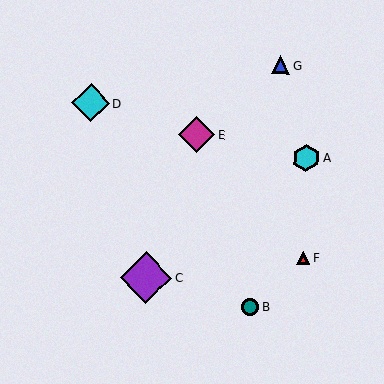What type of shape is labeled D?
Shape D is a cyan diamond.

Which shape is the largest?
The purple diamond (labeled C) is the largest.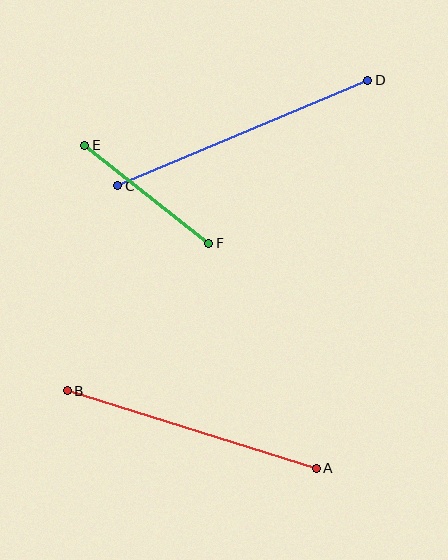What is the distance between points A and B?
The distance is approximately 261 pixels.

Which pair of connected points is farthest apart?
Points C and D are farthest apart.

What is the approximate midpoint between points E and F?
The midpoint is at approximately (147, 194) pixels.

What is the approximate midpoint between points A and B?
The midpoint is at approximately (192, 430) pixels.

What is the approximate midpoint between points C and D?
The midpoint is at approximately (243, 133) pixels.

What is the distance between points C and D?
The distance is approximately 272 pixels.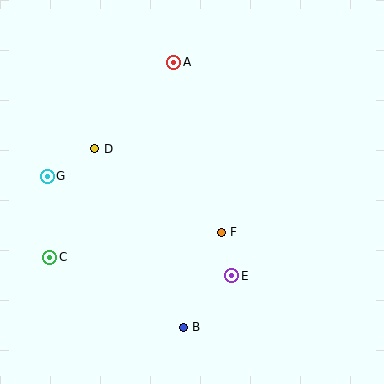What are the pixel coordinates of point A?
Point A is at (174, 62).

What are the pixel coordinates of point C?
Point C is at (50, 257).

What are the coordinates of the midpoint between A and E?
The midpoint between A and E is at (203, 169).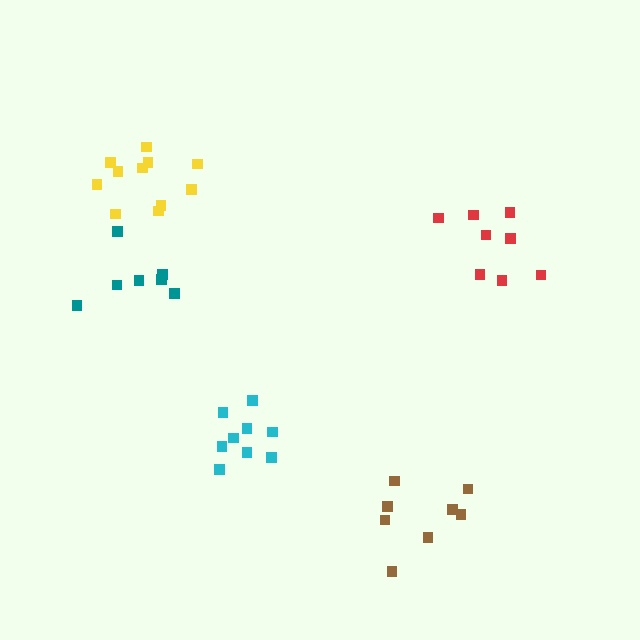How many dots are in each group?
Group 1: 11 dots, Group 2: 8 dots, Group 3: 8 dots, Group 4: 9 dots, Group 5: 7 dots (43 total).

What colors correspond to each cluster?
The clusters are colored: yellow, red, brown, cyan, teal.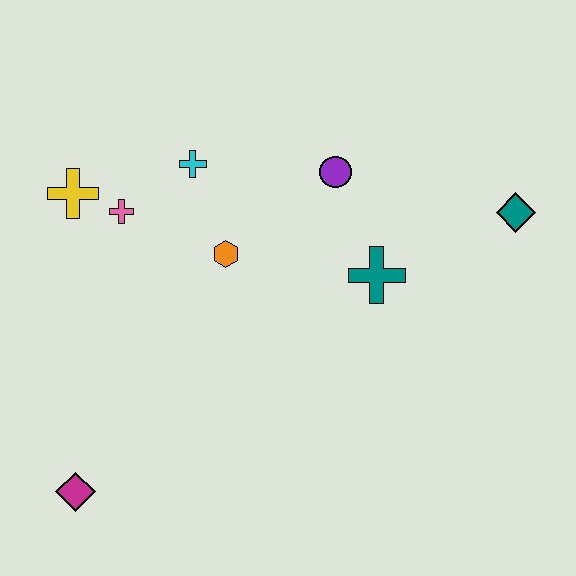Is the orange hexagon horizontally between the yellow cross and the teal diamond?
Yes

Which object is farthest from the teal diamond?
The magenta diamond is farthest from the teal diamond.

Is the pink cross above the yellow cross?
No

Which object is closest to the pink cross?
The yellow cross is closest to the pink cross.